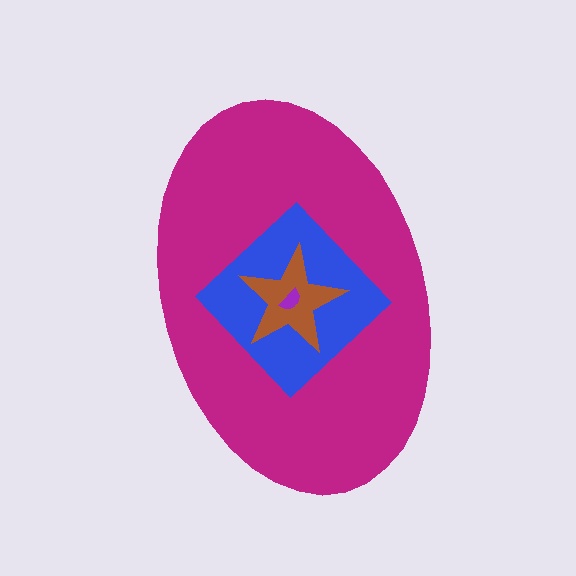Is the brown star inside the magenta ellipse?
Yes.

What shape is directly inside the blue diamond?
The brown star.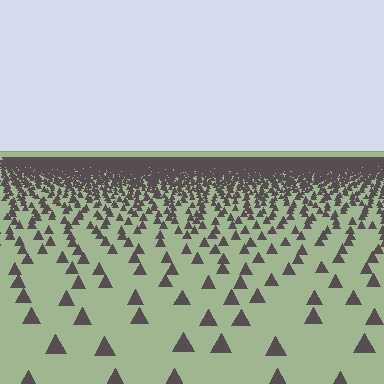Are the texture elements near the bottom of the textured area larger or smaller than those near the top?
Larger. Near the bottom, elements are closer to the viewer and appear at a bigger on-screen size.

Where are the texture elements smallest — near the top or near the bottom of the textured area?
Near the top.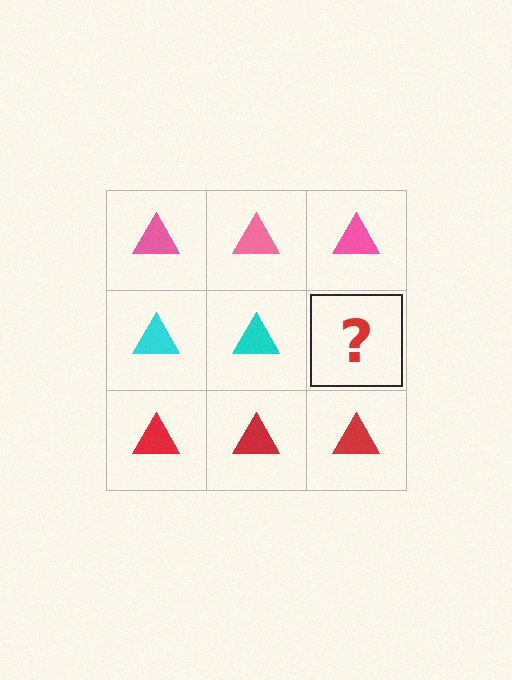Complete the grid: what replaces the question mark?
The question mark should be replaced with a cyan triangle.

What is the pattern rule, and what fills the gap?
The rule is that each row has a consistent color. The gap should be filled with a cyan triangle.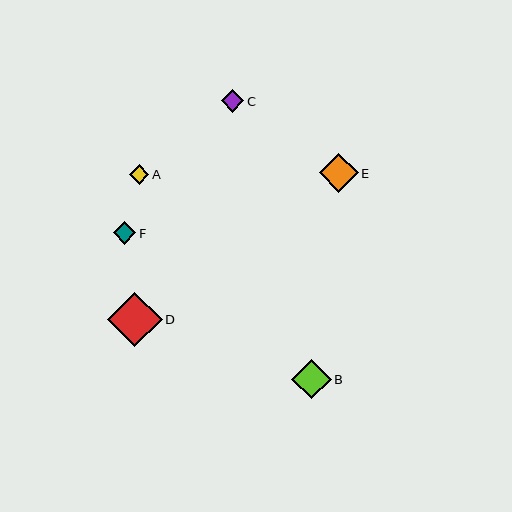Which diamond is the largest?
Diamond D is the largest with a size of approximately 54 pixels.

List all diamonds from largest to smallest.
From largest to smallest: D, B, E, F, C, A.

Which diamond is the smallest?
Diamond A is the smallest with a size of approximately 20 pixels.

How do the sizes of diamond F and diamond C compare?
Diamond F and diamond C are approximately the same size.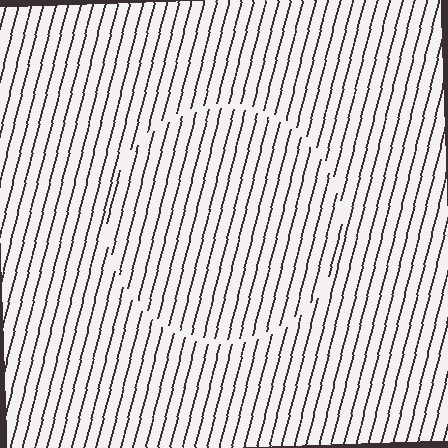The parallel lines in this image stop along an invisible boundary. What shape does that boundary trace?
An illusory circle. The interior of the shape contains the same grating, shifted by half a period — the contour is defined by the phase discontinuity where line-ends from the inner and outer gratings abut.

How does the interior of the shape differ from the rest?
The interior of the shape contains the same grating, shifted by half a period — the contour is defined by the phase discontinuity where line-ends from the inner and outer gratings abut.